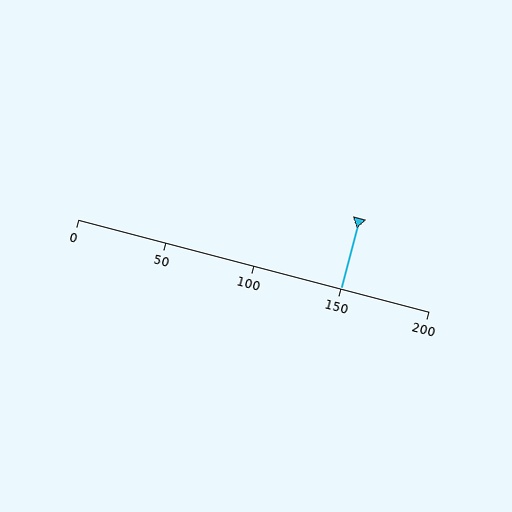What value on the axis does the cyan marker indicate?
The marker indicates approximately 150.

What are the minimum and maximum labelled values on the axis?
The axis runs from 0 to 200.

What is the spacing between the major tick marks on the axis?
The major ticks are spaced 50 apart.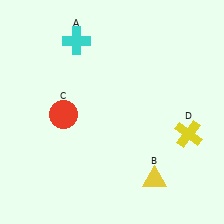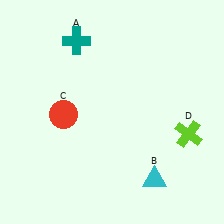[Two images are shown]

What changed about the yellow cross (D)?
In Image 1, D is yellow. In Image 2, it changed to lime.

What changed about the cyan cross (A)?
In Image 1, A is cyan. In Image 2, it changed to teal.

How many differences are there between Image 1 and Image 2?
There are 3 differences between the two images.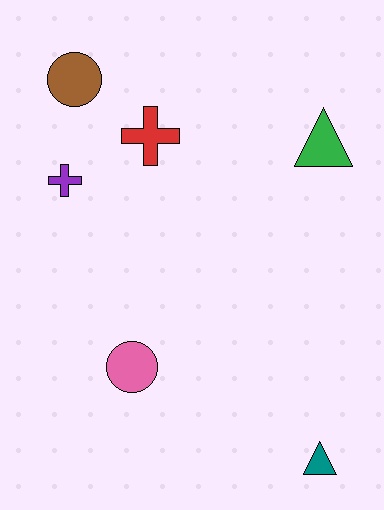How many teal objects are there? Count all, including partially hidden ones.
There is 1 teal object.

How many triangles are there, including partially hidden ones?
There are 2 triangles.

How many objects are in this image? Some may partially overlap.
There are 6 objects.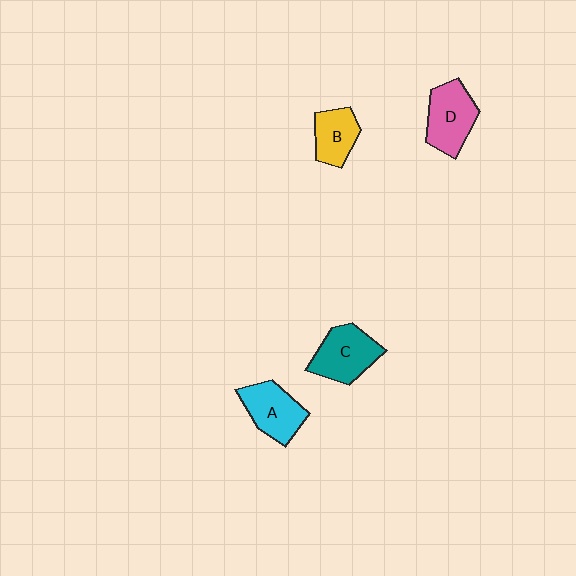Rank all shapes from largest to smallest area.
From largest to smallest: C (teal), D (pink), A (cyan), B (yellow).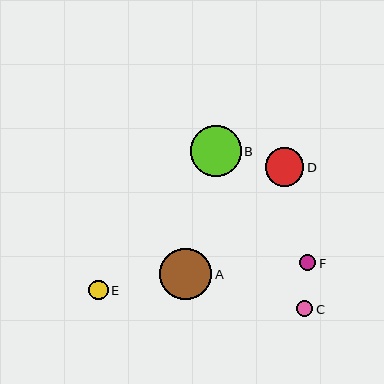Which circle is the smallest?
Circle C is the smallest with a size of approximately 16 pixels.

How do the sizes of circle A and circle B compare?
Circle A and circle B are approximately the same size.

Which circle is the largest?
Circle A is the largest with a size of approximately 52 pixels.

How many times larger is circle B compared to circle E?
Circle B is approximately 2.6 times the size of circle E.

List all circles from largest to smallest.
From largest to smallest: A, B, D, E, F, C.